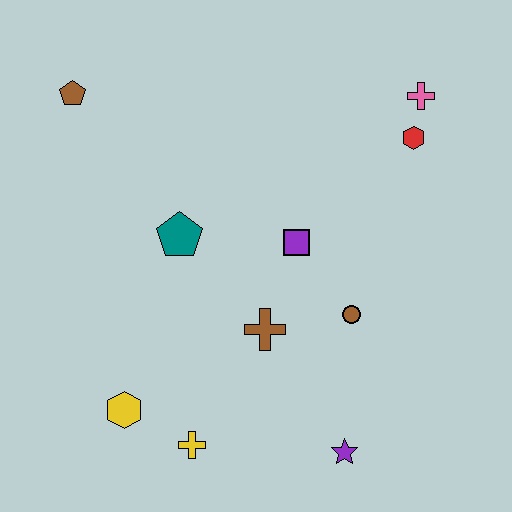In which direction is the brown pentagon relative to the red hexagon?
The brown pentagon is to the left of the red hexagon.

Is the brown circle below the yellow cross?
No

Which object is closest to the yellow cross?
The yellow hexagon is closest to the yellow cross.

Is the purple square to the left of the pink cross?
Yes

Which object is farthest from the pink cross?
The yellow hexagon is farthest from the pink cross.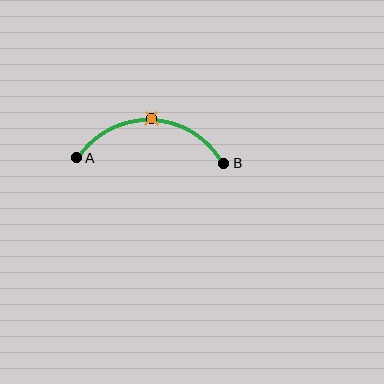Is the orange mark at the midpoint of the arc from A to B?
Yes. The orange mark lies on the arc at equal arc-length from both A and B — it is the arc midpoint.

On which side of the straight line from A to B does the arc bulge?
The arc bulges above the straight line connecting A and B.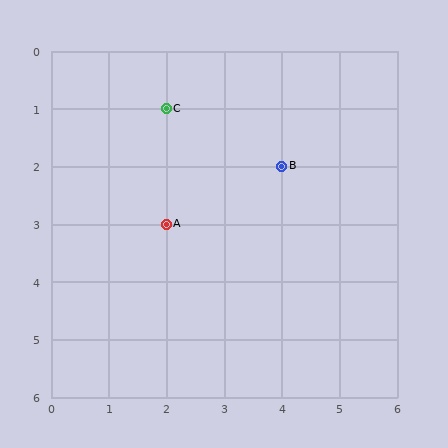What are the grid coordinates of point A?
Point A is at grid coordinates (2, 3).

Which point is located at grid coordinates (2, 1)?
Point C is at (2, 1).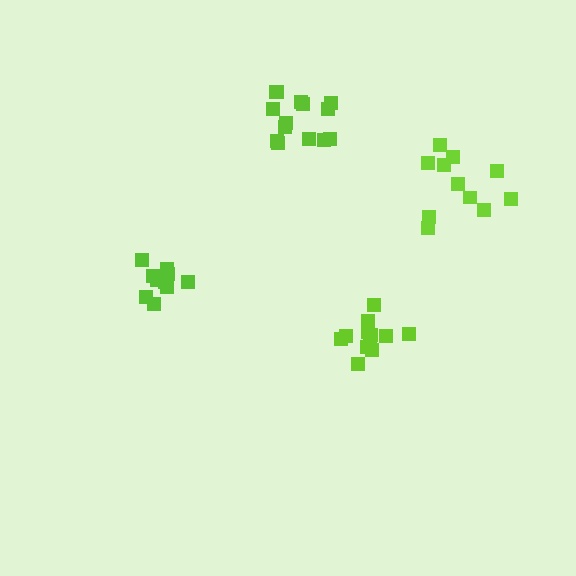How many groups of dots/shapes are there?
There are 4 groups.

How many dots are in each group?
Group 1: 10 dots, Group 2: 12 dots, Group 3: 14 dots, Group 4: 11 dots (47 total).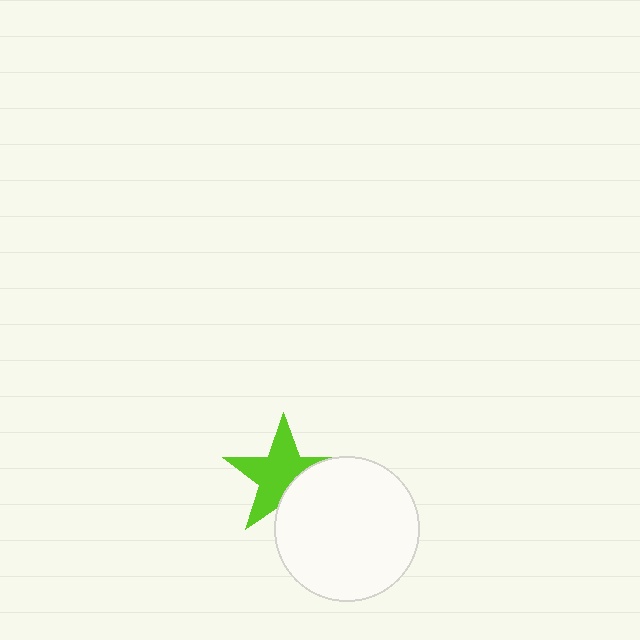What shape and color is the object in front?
The object in front is a white circle.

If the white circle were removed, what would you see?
You would see the complete lime star.